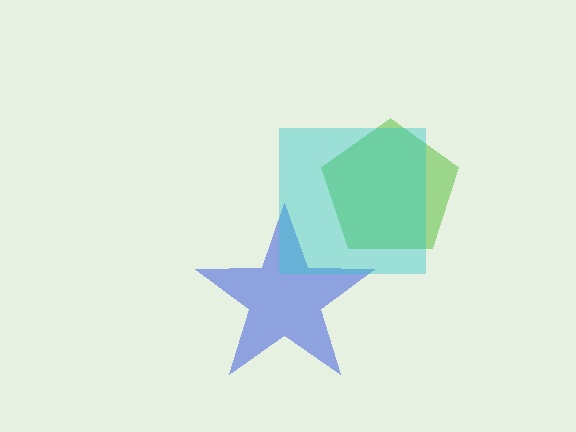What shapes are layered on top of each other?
The layered shapes are: a lime pentagon, a blue star, a cyan square.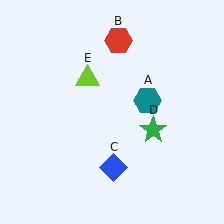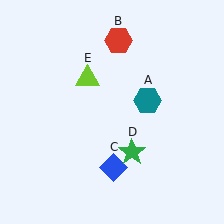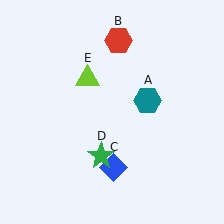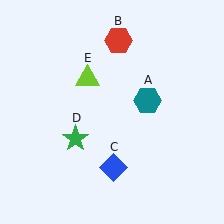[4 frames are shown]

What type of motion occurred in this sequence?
The green star (object D) rotated clockwise around the center of the scene.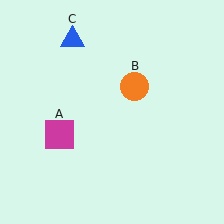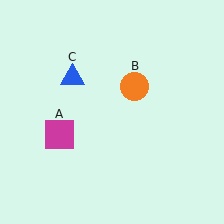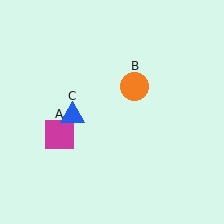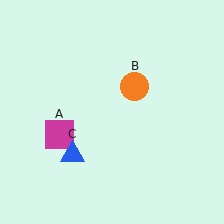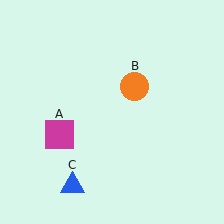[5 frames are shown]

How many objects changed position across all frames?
1 object changed position: blue triangle (object C).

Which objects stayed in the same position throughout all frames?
Magenta square (object A) and orange circle (object B) remained stationary.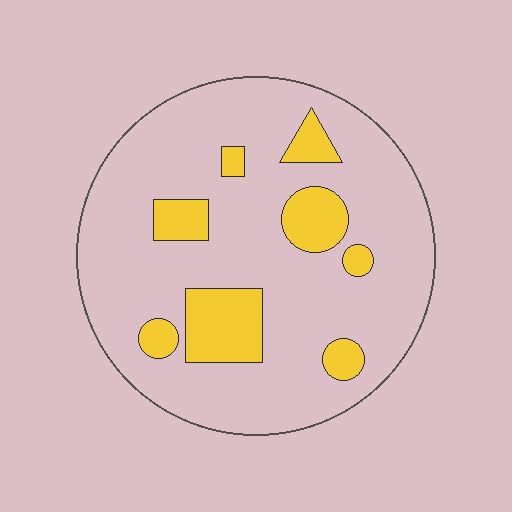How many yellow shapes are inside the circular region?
8.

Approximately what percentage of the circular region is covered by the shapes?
Approximately 20%.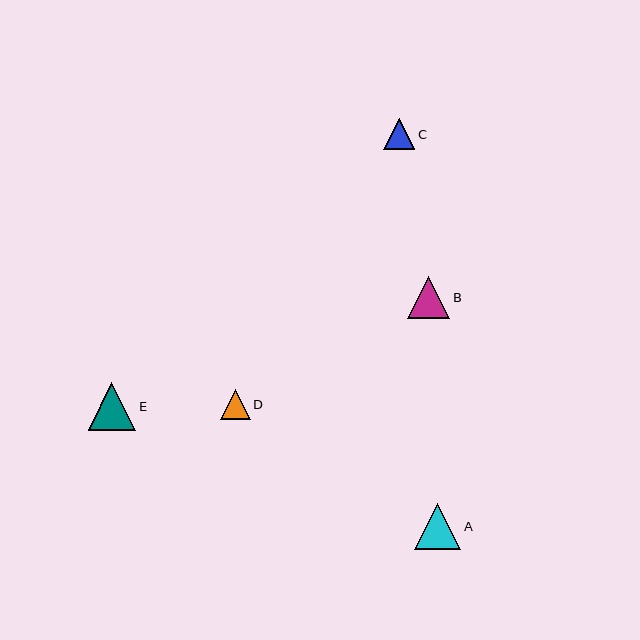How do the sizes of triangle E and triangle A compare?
Triangle E and triangle A are approximately the same size.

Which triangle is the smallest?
Triangle D is the smallest with a size of approximately 30 pixels.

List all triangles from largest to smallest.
From largest to smallest: E, A, B, C, D.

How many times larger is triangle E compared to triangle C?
Triangle E is approximately 1.5 times the size of triangle C.